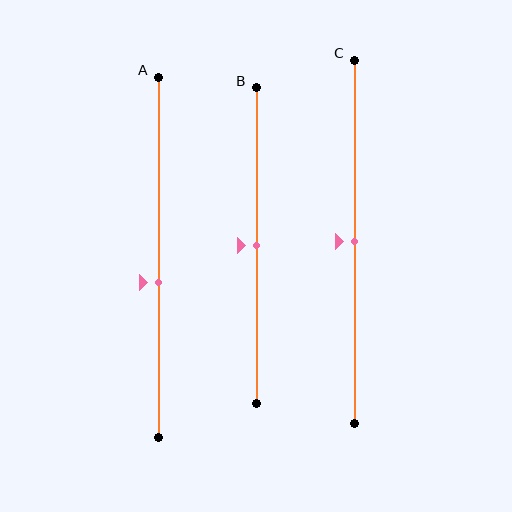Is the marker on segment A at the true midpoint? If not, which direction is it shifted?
No, the marker on segment A is shifted downward by about 7% of the segment length.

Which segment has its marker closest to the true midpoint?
Segment B has its marker closest to the true midpoint.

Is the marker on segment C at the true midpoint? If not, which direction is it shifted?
Yes, the marker on segment C is at the true midpoint.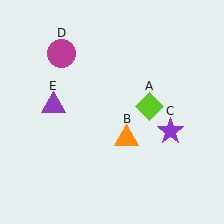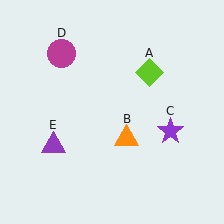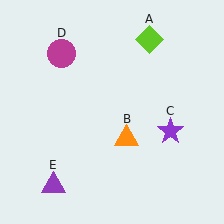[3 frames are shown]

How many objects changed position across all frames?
2 objects changed position: lime diamond (object A), purple triangle (object E).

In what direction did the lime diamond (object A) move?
The lime diamond (object A) moved up.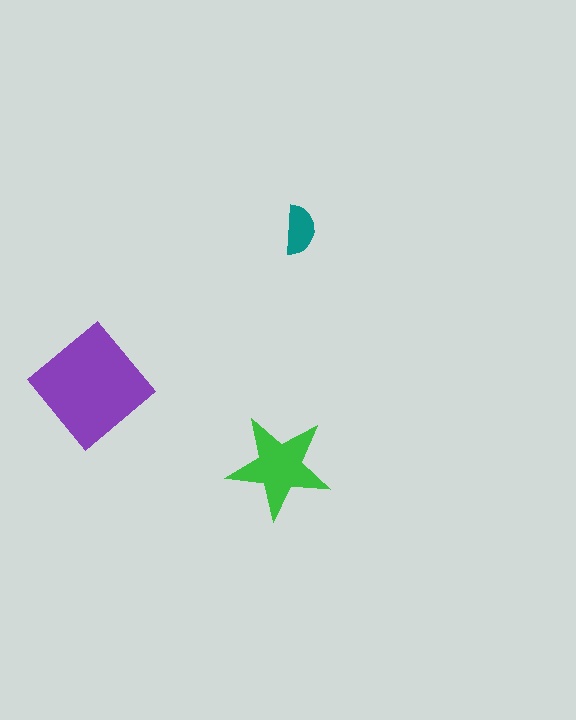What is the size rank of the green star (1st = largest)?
2nd.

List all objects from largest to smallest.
The purple diamond, the green star, the teal semicircle.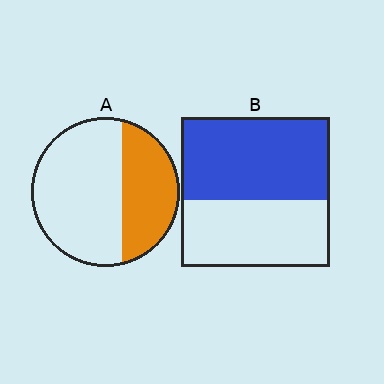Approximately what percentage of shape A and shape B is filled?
A is approximately 35% and B is approximately 55%.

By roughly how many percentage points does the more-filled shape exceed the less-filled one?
By roughly 20 percentage points (B over A).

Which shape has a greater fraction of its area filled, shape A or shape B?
Shape B.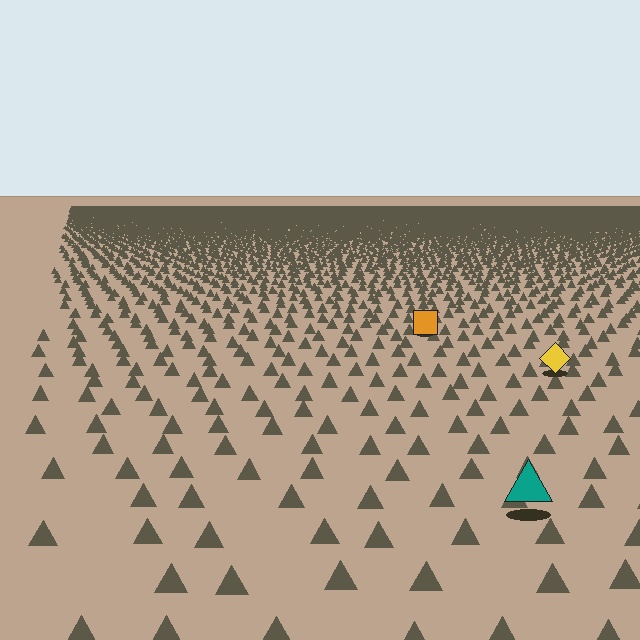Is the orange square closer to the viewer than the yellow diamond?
No. The yellow diamond is closer — you can tell from the texture gradient: the ground texture is coarser near it.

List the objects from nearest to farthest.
From nearest to farthest: the teal triangle, the yellow diamond, the orange square.